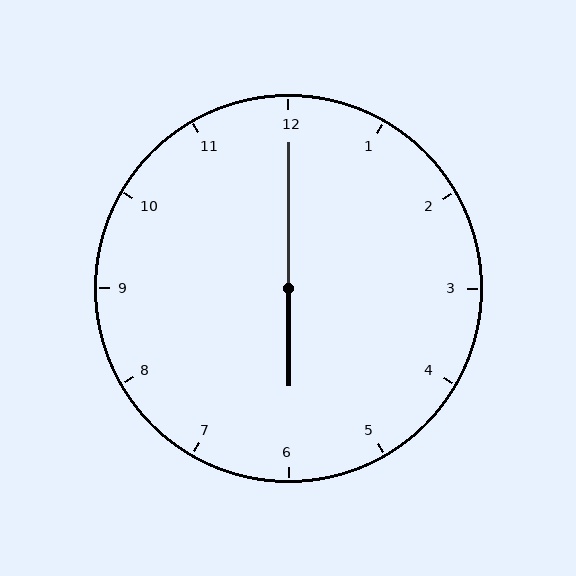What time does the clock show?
6:00.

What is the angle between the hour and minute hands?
Approximately 180 degrees.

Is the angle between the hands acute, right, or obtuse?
It is obtuse.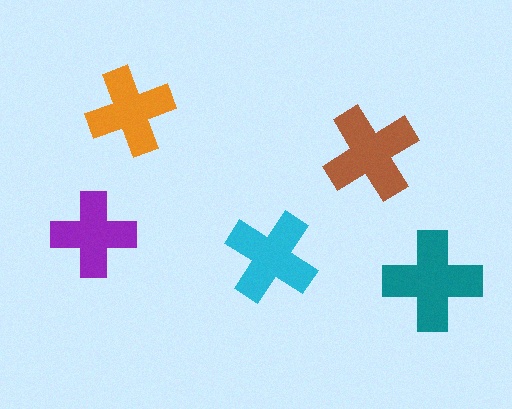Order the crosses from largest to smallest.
the teal one, the brown one, the cyan one, the orange one, the purple one.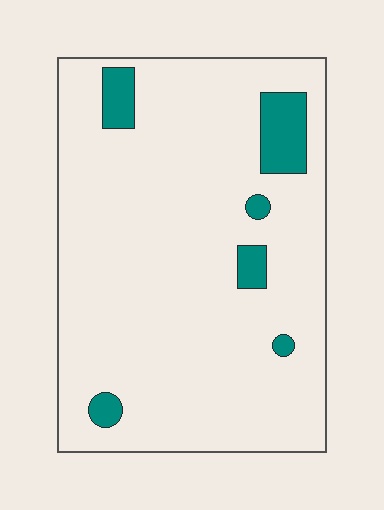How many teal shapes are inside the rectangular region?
6.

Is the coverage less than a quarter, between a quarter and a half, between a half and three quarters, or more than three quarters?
Less than a quarter.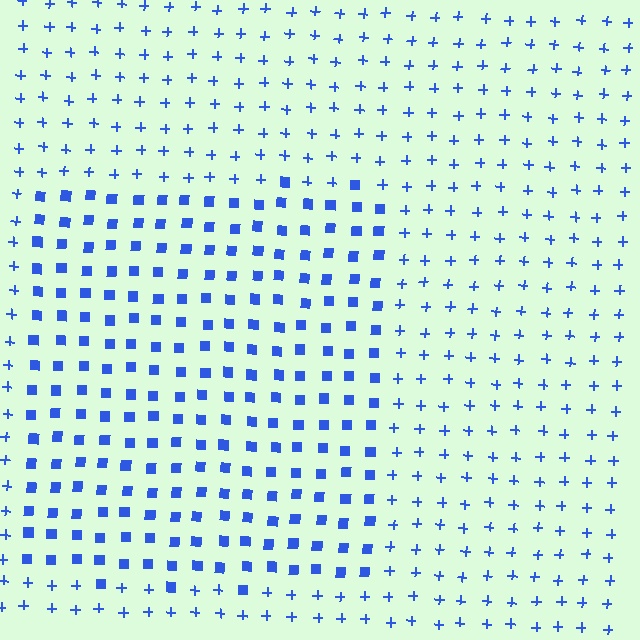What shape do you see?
I see a rectangle.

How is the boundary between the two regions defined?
The boundary is defined by a change in element shape: squares inside vs. plus signs outside. All elements share the same color and spacing.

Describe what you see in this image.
The image is filled with small blue elements arranged in a uniform grid. A rectangle-shaped region contains squares, while the surrounding area contains plus signs. The boundary is defined purely by the change in element shape.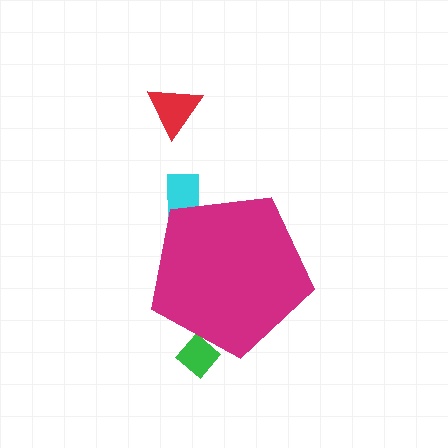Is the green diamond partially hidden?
Yes, the green diamond is partially hidden behind the magenta pentagon.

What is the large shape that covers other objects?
A magenta pentagon.